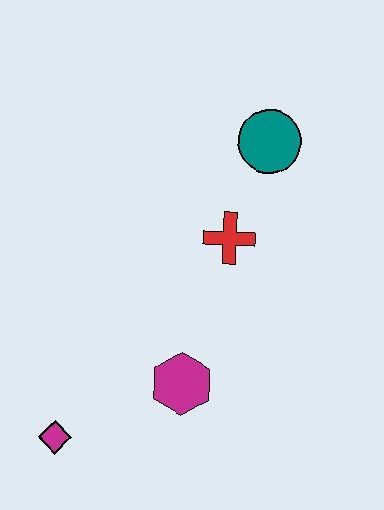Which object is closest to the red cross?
The teal circle is closest to the red cross.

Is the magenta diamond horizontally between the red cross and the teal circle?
No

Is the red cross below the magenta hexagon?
No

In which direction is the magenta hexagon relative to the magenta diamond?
The magenta hexagon is to the right of the magenta diamond.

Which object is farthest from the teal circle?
The magenta diamond is farthest from the teal circle.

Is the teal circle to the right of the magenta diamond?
Yes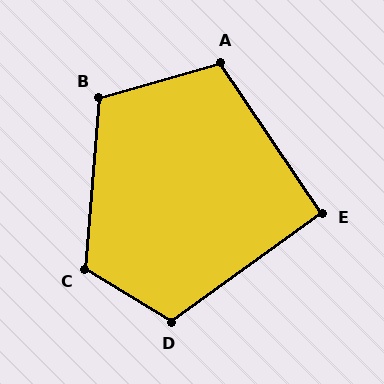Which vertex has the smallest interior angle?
E, at approximately 92 degrees.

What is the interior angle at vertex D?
Approximately 113 degrees (obtuse).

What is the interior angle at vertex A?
Approximately 108 degrees (obtuse).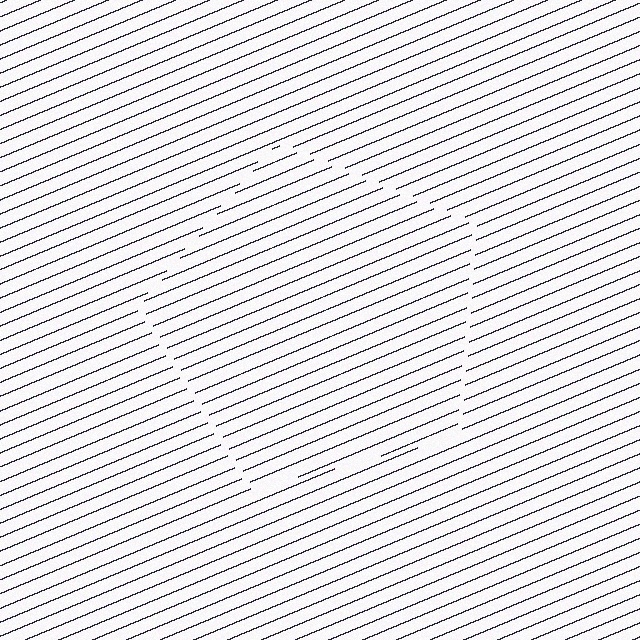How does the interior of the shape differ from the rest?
The interior of the shape contains the same grating, shifted by half a period — the contour is defined by the phase discontinuity where line-ends from the inner and outer gratings abut.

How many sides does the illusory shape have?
5 sides — the line-ends trace a pentagon.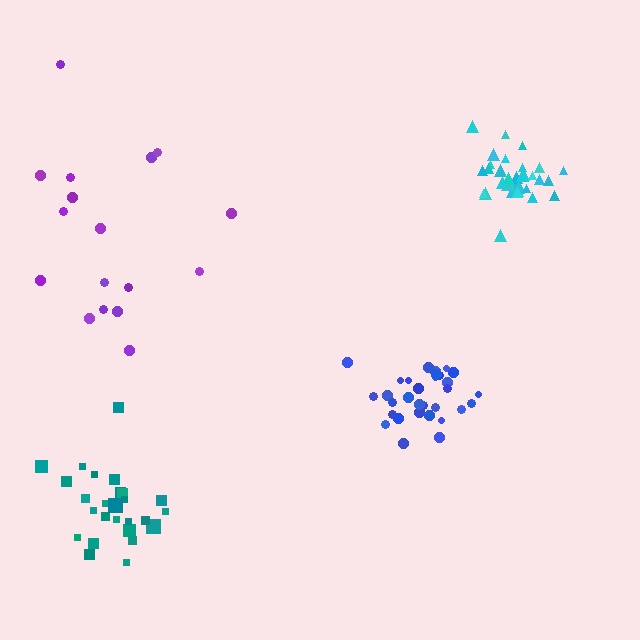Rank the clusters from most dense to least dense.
cyan, blue, teal, purple.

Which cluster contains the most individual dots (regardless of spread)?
Cyan (33).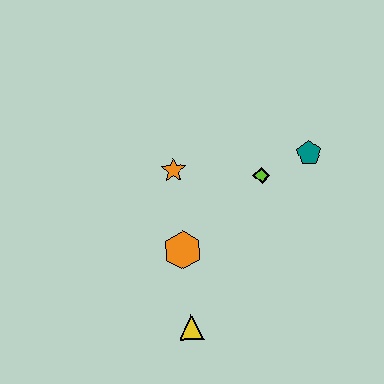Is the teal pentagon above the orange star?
Yes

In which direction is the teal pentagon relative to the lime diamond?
The teal pentagon is to the right of the lime diamond.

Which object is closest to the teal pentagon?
The lime diamond is closest to the teal pentagon.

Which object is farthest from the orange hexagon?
The teal pentagon is farthest from the orange hexagon.